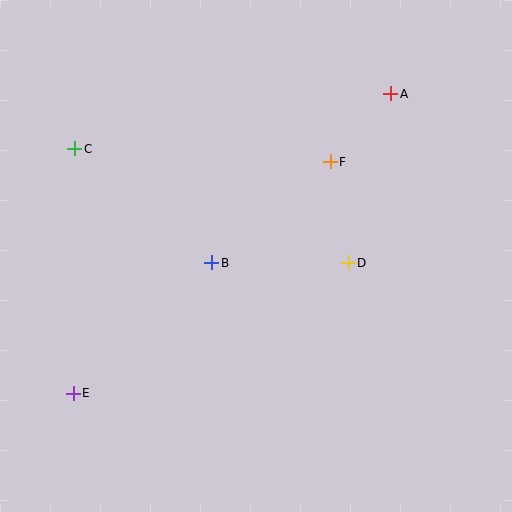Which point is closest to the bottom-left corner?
Point E is closest to the bottom-left corner.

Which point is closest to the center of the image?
Point B at (212, 263) is closest to the center.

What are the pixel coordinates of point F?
Point F is at (330, 162).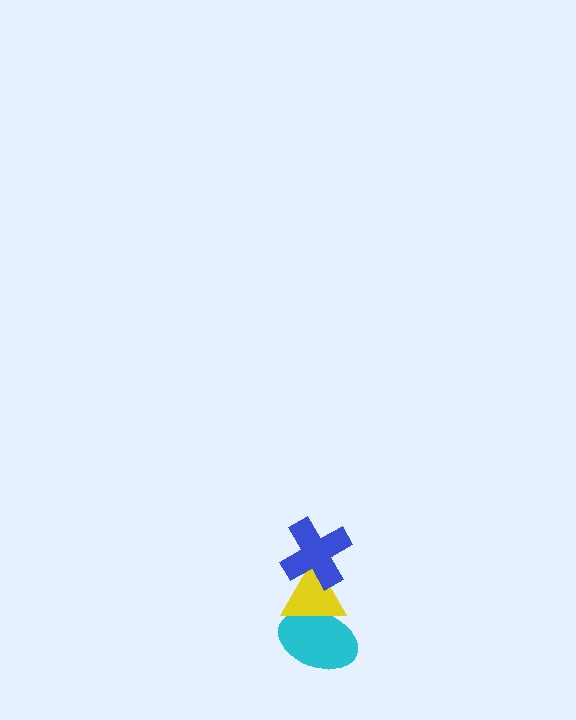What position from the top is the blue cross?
The blue cross is 1st from the top.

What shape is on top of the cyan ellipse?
The yellow triangle is on top of the cyan ellipse.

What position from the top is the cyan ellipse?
The cyan ellipse is 3rd from the top.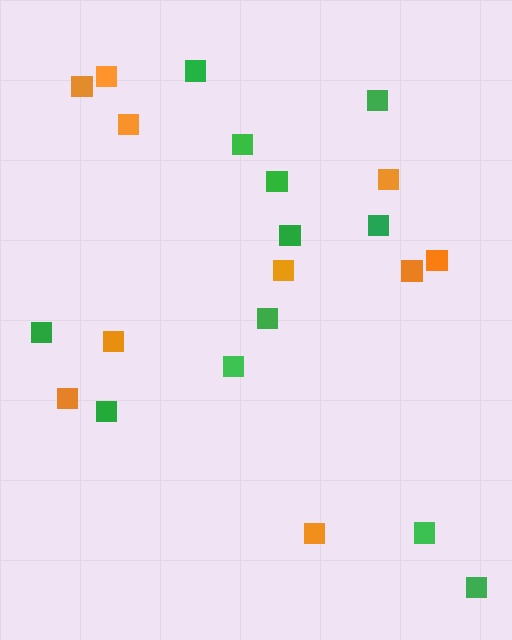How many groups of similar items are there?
There are 2 groups: one group of green squares (12) and one group of orange squares (10).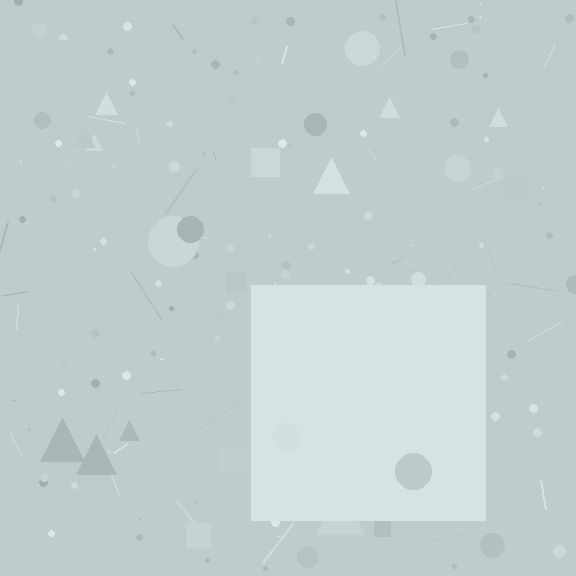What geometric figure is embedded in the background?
A square is embedded in the background.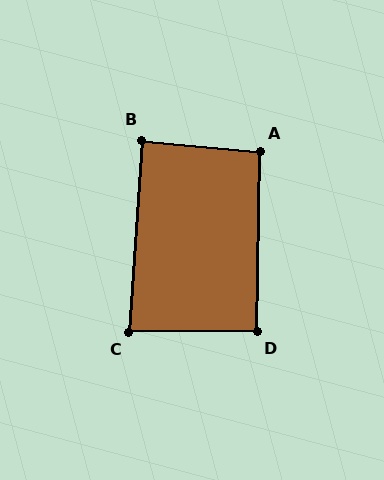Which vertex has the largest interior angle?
A, at approximately 94 degrees.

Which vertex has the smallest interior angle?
C, at approximately 86 degrees.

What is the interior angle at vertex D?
Approximately 92 degrees (approximately right).